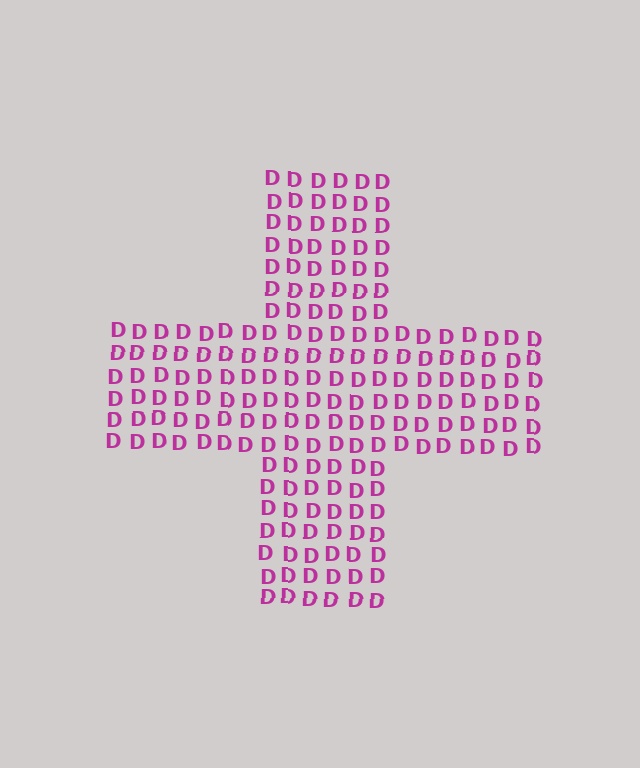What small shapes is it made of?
It is made of small letter D's.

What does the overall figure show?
The overall figure shows a cross.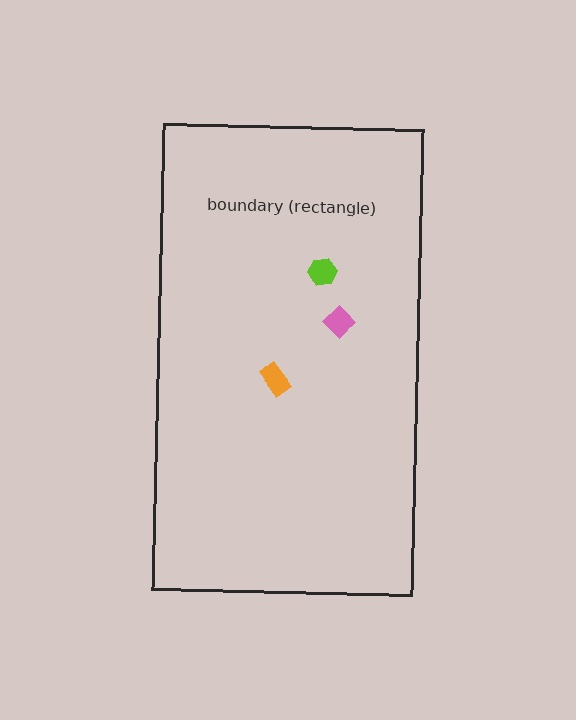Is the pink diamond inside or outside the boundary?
Inside.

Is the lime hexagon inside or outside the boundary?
Inside.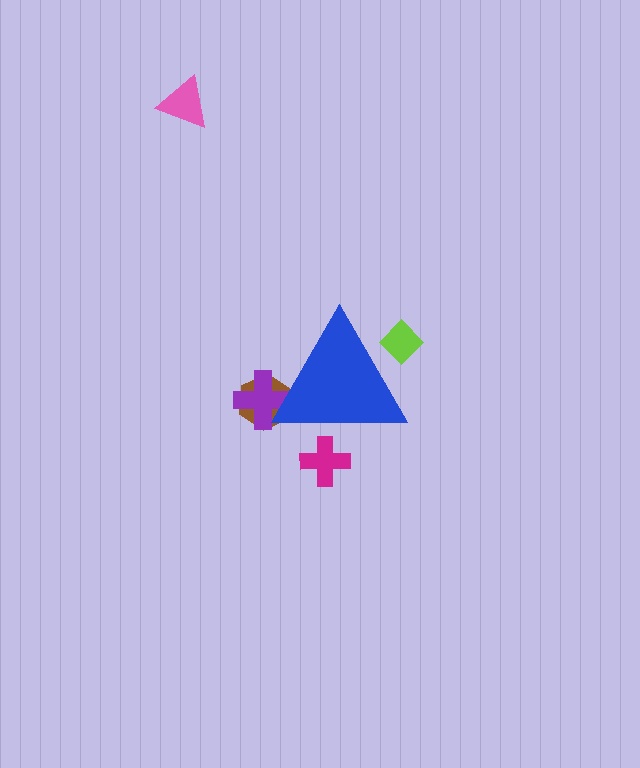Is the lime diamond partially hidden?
Yes, the lime diamond is partially hidden behind the blue triangle.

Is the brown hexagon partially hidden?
Yes, the brown hexagon is partially hidden behind the blue triangle.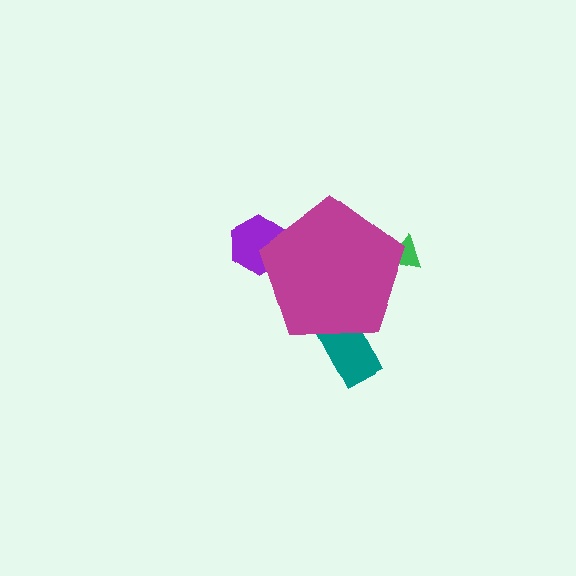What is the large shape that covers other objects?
A magenta pentagon.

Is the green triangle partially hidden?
Yes, the green triangle is partially hidden behind the magenta pentagon.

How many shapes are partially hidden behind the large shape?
3 shapes are partially hidden.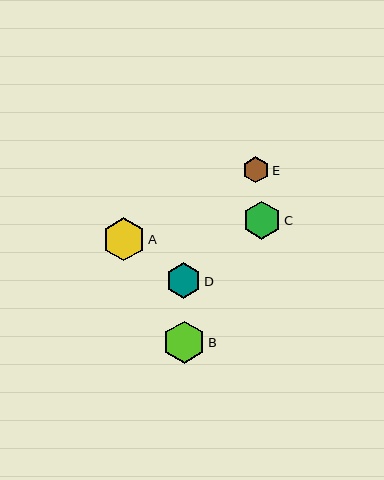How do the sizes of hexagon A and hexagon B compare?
Hexagon A and hexagon B are approximately the same size.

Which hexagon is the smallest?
Hexagon E is the smallest with a size of approximately 26 pixels.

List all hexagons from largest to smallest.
From largest to smallest: A, B, C, D, E.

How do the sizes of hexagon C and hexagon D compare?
Hexagon C and hexagon D are approximately the same size.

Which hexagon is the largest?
Hexagon A is the largest with a size of approximately 43 pixels.